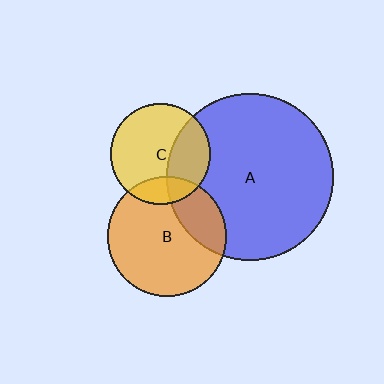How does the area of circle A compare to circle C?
Approximately 2.7 times.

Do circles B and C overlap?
Yes.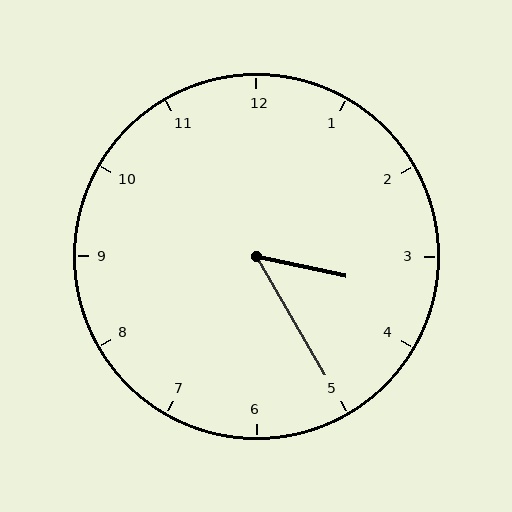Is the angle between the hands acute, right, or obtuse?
It is acute.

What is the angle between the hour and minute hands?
Approximately 48 degrees.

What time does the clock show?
3:25.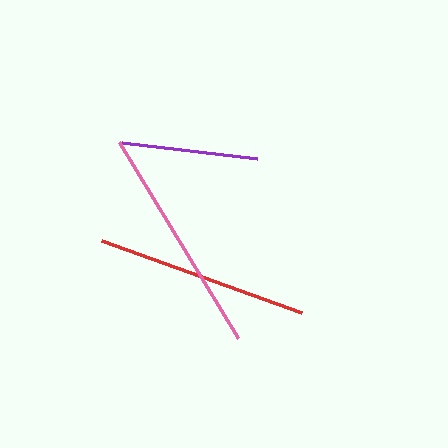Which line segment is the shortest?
The purple line is the shortest at approximately 136 pixels.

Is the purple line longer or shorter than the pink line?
The pink line is longer than the purple line.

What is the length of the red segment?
The red segment is approximately 212 pixels long.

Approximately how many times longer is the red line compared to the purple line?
The red line is approximately 1.6 times the length of the purple line.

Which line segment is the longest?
The pink line is the longest at approximately 229 pixels.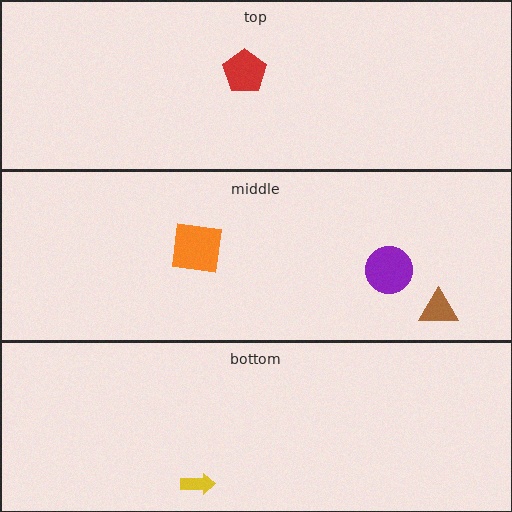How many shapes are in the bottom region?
1.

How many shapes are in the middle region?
3.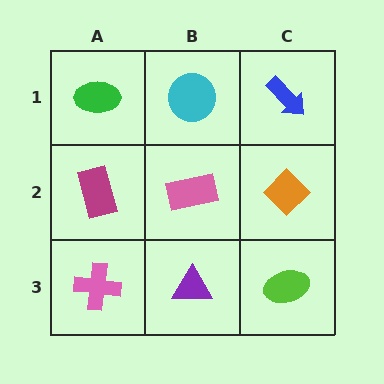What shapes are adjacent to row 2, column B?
A cyan circle (row 1, column B), a purple triangle (row 3, column B), a magenta rectangle (row 2, column A), an orange diamond (row 2, column C).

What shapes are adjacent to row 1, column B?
A pink rectangle (row 2, column B), a green ellipse (row 1, column A), a blue arrow (row 1, column C).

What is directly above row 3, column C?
An orange diamond.